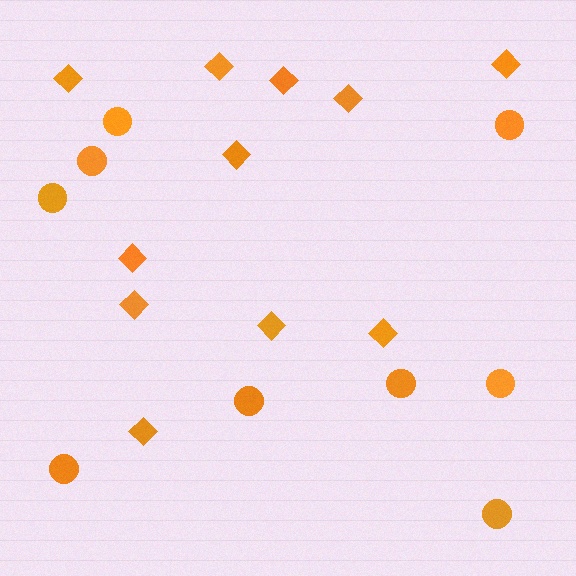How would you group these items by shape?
There are 2 groups: one group of circles (9) and one group of diamonds (11).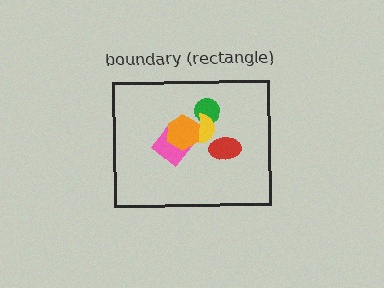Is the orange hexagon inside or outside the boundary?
Inside.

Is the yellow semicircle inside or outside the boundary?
Inside.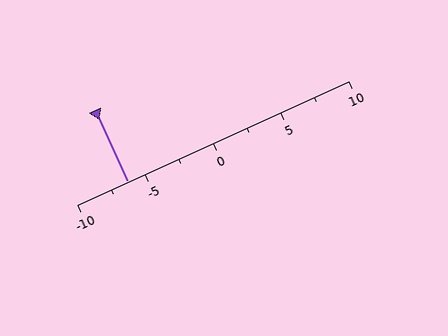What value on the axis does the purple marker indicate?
The marker indicates approximately -6.2.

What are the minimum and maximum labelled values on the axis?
The axis runs from -10 to 10.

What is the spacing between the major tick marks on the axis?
The major ticks are spaced 5 apart.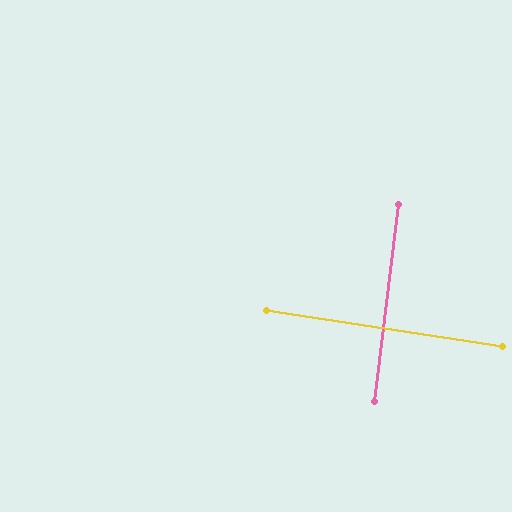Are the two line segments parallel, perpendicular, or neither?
Perpendicular — they meet at approximately 88°.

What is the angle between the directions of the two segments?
Approximately 88 degrees.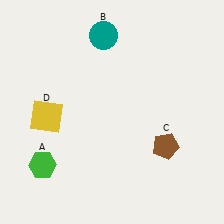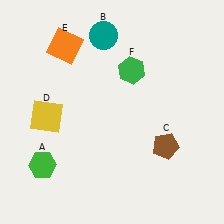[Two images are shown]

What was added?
An orange square (E), a green hexagon (F) were added in Image 2.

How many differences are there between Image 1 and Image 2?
There are 2 differences between the two images.